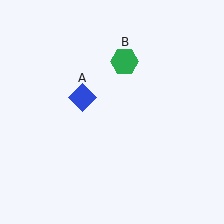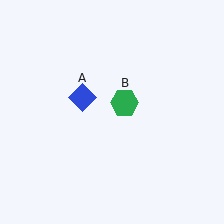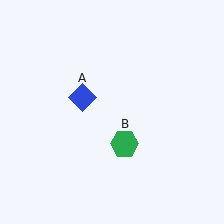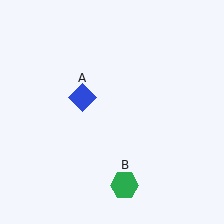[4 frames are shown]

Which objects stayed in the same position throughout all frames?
Blue diamond (object A) remained stationary.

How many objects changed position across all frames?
1 object changed position: green hexagon (object B).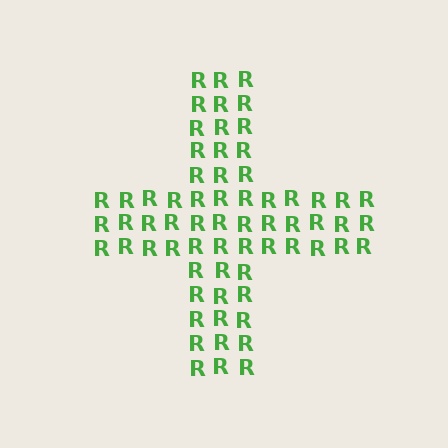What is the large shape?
The large shape is a cross.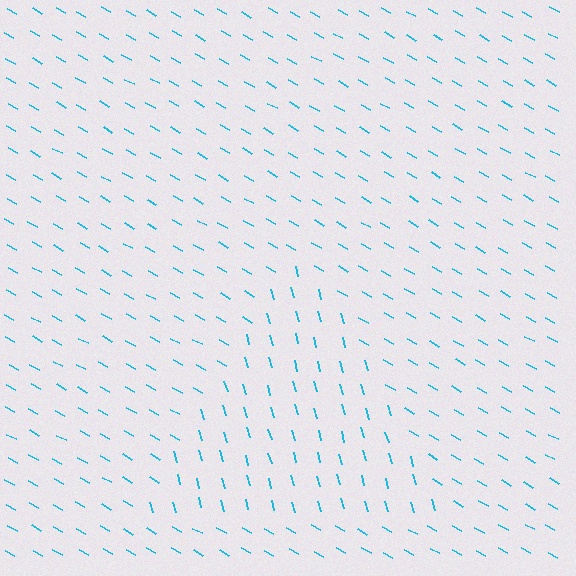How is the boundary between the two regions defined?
The boundary is defined purely by a change in line orientation (approximately 45 degrees difference). All lines are the same color and thickness.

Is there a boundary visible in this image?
Yes, there is a texture boundary formed by a change in line orientation.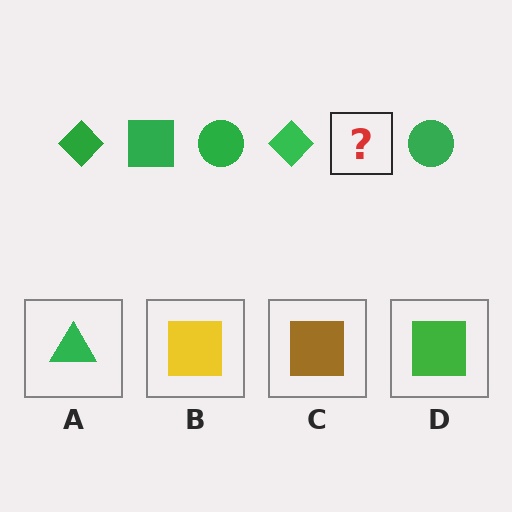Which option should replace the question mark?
Option D.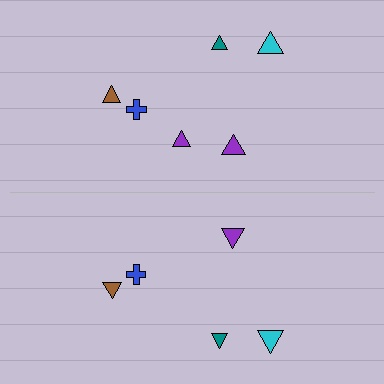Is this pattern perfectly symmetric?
No, the pattern is not perfectly symmetric. A purple triangle is missing from the bottom side.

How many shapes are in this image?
There are 11 shapes in this image.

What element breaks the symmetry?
A purple triangle is missing from the bottom side.